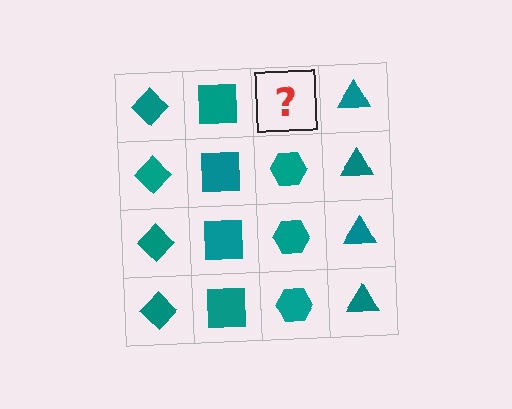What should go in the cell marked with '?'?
The missing cell should contain a teal hexagon.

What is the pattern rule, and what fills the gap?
The rule is that each column has a consistent shape. The gap should be filled with a teal hexagon.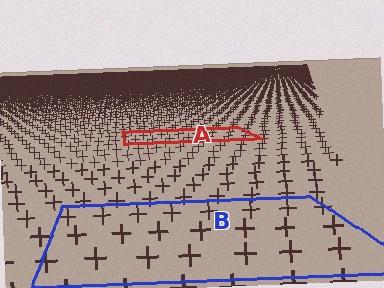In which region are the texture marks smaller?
The texture marks are smaller in region A, because it is farther away.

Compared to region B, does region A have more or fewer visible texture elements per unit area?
Region A has more texture elements per unit area — they are packed more densely because it is farther away.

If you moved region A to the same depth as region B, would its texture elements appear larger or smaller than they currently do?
They would appear larger. At a closer depth, the same texture elements are projected at a bigger on-screen size.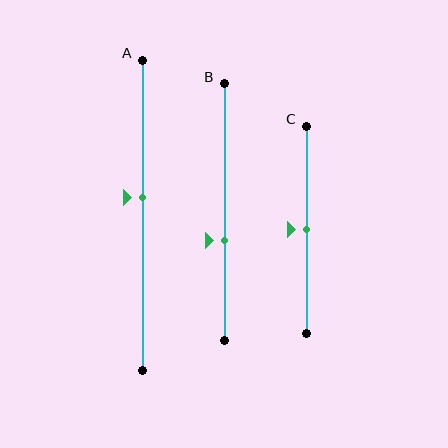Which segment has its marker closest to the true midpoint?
Segment C has its marker closest to the true midpoint.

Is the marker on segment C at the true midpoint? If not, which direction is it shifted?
Yes, the marker on segment C is at the true midpoint.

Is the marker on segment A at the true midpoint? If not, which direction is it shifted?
No, the marker on segment A is shifted upward by about 6% of the segment length.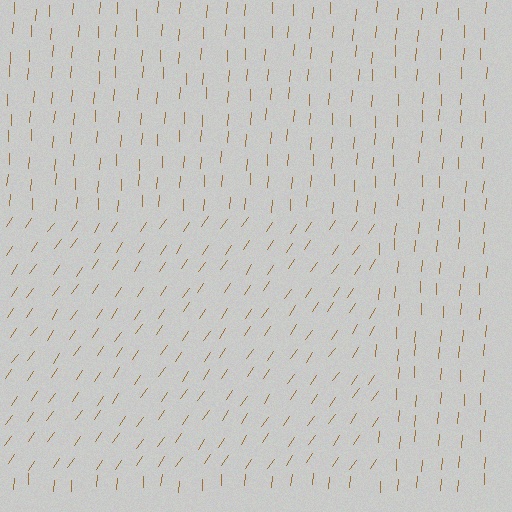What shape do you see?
I see a rectangle.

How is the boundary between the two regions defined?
The boundary is defined purely by a change in line orientation (approximately 31 degrees difference). All lines are the same color and thickness.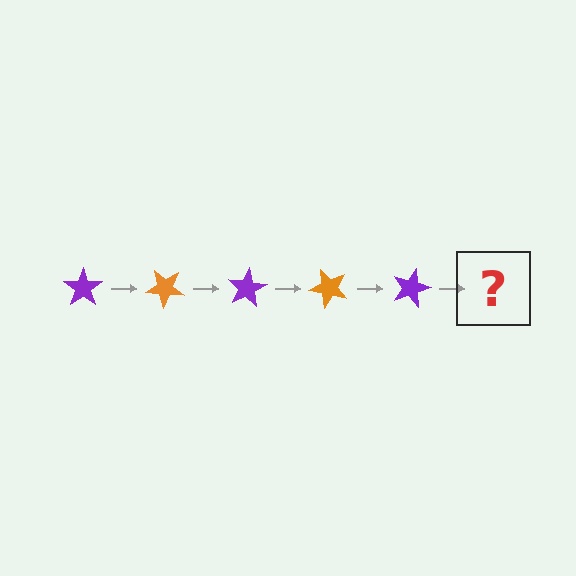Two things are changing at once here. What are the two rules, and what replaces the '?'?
The two rules are that it rotates 40 degrees each step and the color cycles through purple and orange. The '?' should be an orange star, rotated 200 degrees from the start.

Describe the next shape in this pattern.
It should be an orange star, rotated 200 degrees from the start.